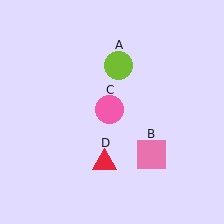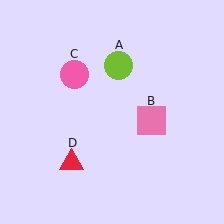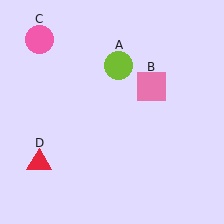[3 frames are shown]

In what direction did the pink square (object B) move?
The pink square (object B) moved up.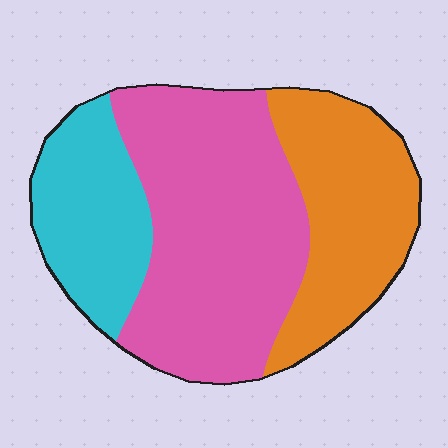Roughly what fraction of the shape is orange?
Orange takes up between a sixth and a third of the shape.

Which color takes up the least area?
Cyan, at roughly 20%.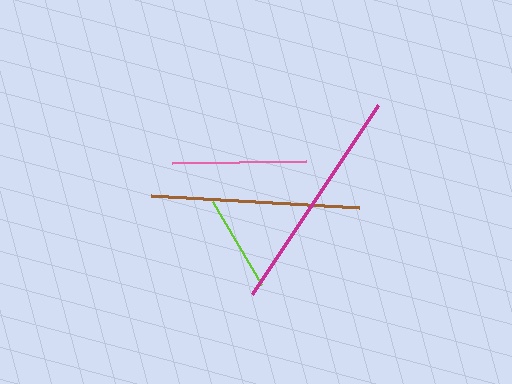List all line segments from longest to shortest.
From longest to shortest: magenta, brown, pink, lime.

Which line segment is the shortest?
The lime line is the shortest at approximately 97 pixels.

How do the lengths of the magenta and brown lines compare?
The magenta and brown lines are approximately the same length.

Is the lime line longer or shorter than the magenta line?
The magenta line is longer than the lime line.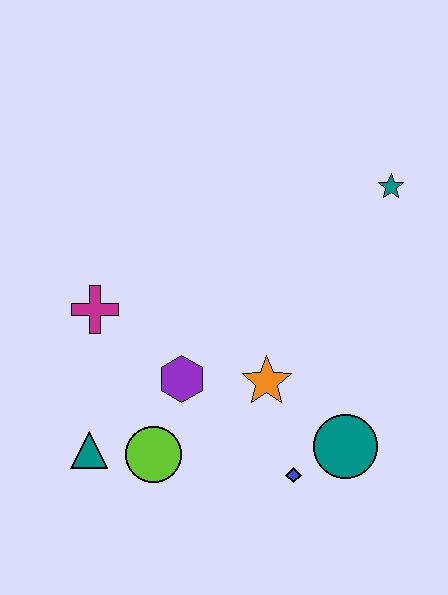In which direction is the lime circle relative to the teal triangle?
The lime circle is to the right of the teal triangle.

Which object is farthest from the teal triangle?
The teal star is farthest from the teal triangle.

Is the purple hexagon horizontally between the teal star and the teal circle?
No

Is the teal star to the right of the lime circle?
Yes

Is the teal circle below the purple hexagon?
Yes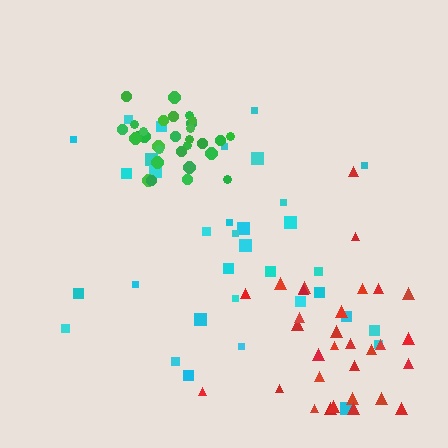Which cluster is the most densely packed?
Green.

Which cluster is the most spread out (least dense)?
Cyan.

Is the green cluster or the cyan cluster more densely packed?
Green.